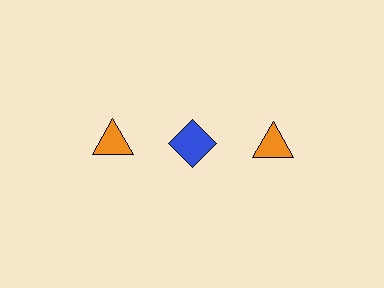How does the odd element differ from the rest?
It differs in both color (blue instead of orange) and shape (diamond instead of triangle).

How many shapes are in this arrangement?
There are 3 shapes arranged in a grid pattern.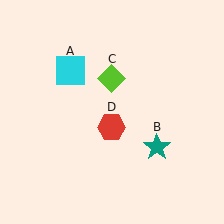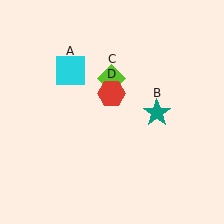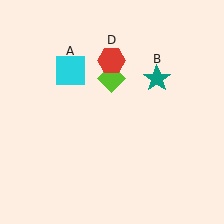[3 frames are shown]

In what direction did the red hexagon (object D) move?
The red hexagon (object D) moved up.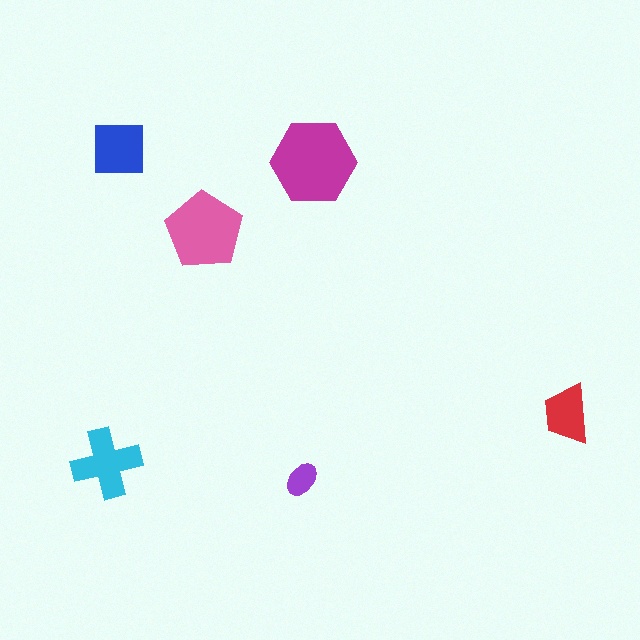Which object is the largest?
The magenta hexagon.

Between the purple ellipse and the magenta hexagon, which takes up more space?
The magenta hexagon.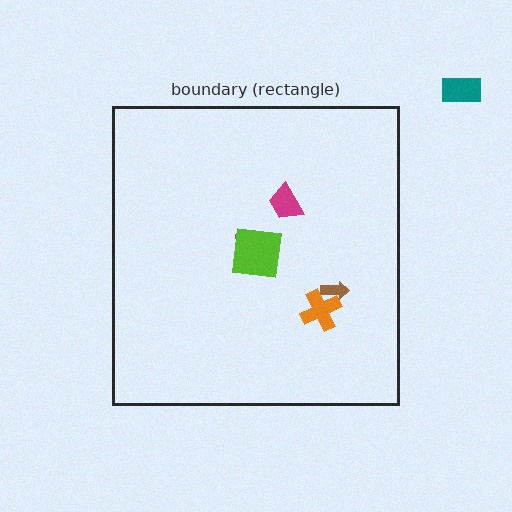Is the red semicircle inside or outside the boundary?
Inside.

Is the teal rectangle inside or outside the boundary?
Outside.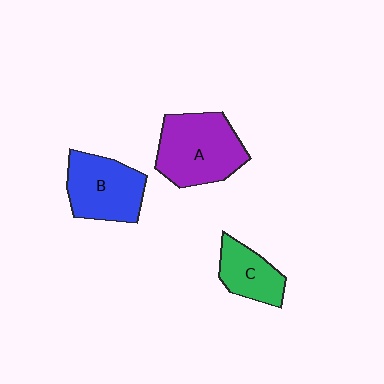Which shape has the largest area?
Shape A (purple).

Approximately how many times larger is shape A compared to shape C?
Approximately 1.8 times.